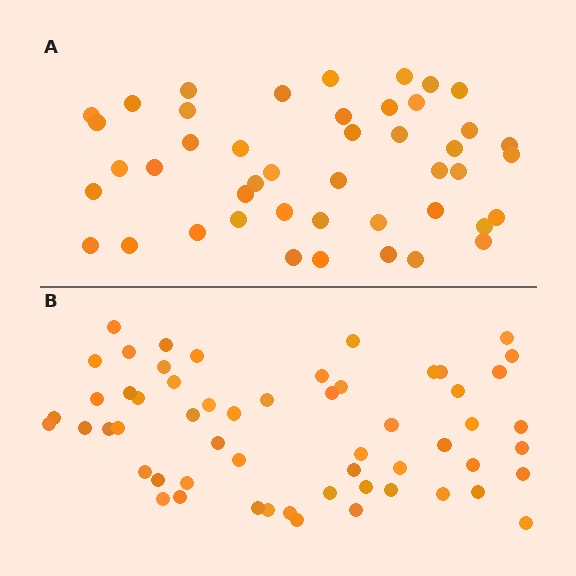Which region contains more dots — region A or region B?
Region B (the bottom region) has more dots.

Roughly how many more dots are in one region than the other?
Region B has roughly 12 or so more dots than region A.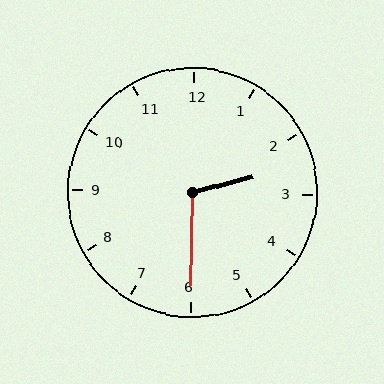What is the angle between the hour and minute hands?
Approximately 105 degrees.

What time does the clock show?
2:30.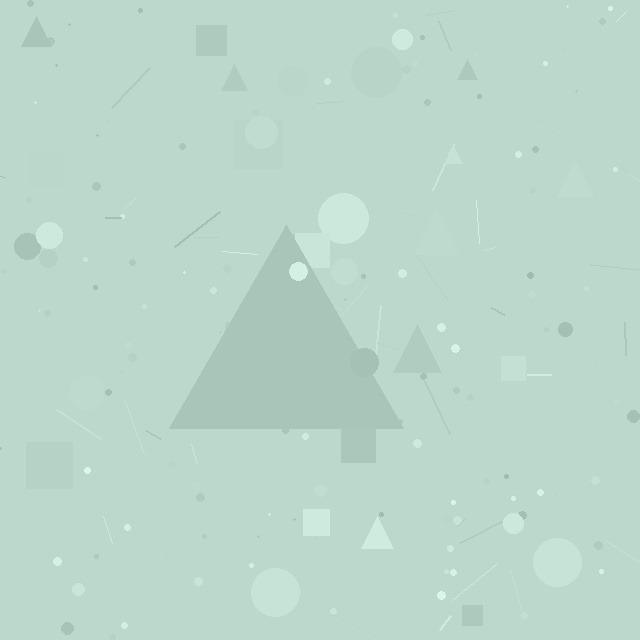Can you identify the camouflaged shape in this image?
The camouflaged shape is a triangle.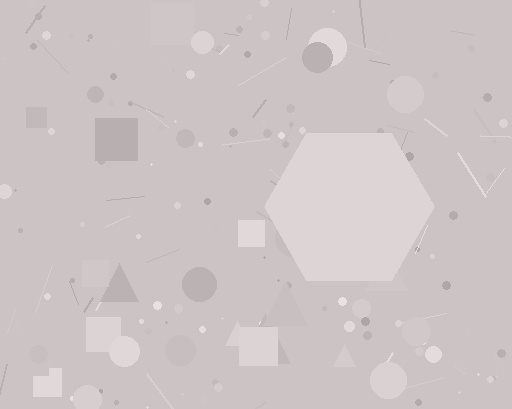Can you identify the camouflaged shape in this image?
The camouflaged shape is a hexagon.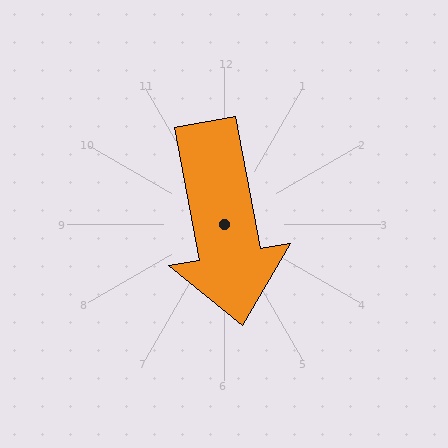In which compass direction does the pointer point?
South.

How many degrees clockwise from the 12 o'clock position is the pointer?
Approximately 170 degrees.